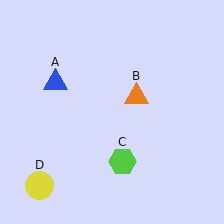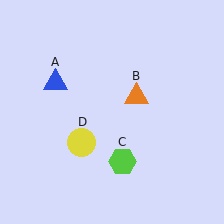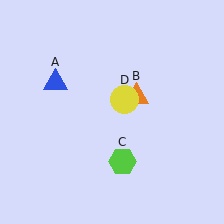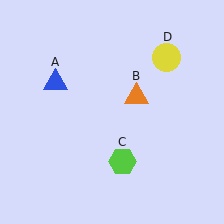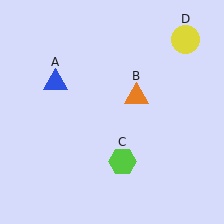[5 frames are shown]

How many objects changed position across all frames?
1 object changed position: yellow circle (object D).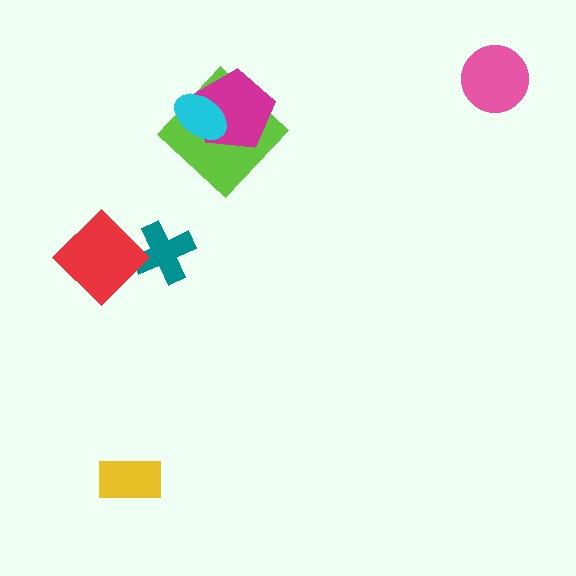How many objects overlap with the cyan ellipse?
2 objects overlap with the cyan ellipse.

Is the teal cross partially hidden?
Yes, it is partially covered by another shape.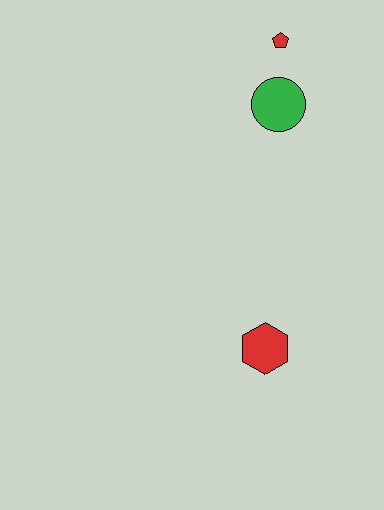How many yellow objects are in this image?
There are no yellow objects.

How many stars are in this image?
There are no stars.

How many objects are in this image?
There are 3 objects.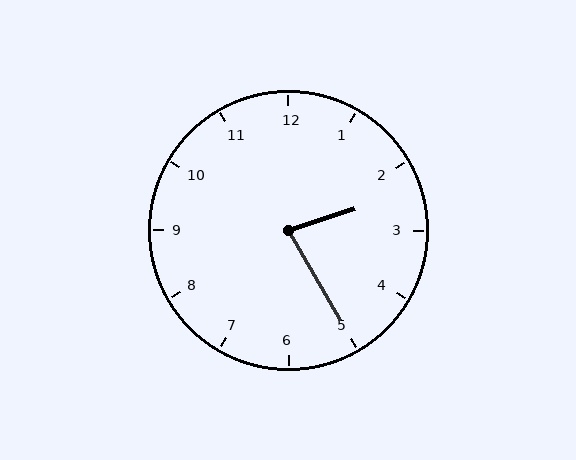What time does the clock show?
2:25.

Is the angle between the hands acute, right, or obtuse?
It is acute.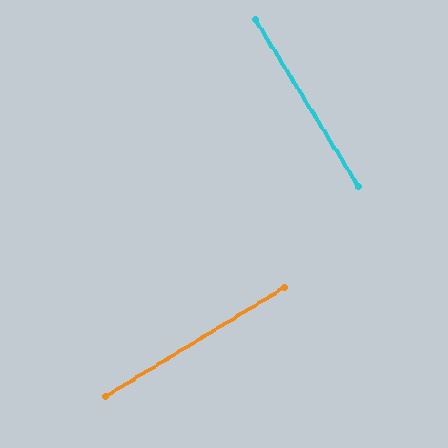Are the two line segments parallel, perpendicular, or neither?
Perpendicular — they meet at approximately 90°.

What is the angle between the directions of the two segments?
Approximately 90 degrees.